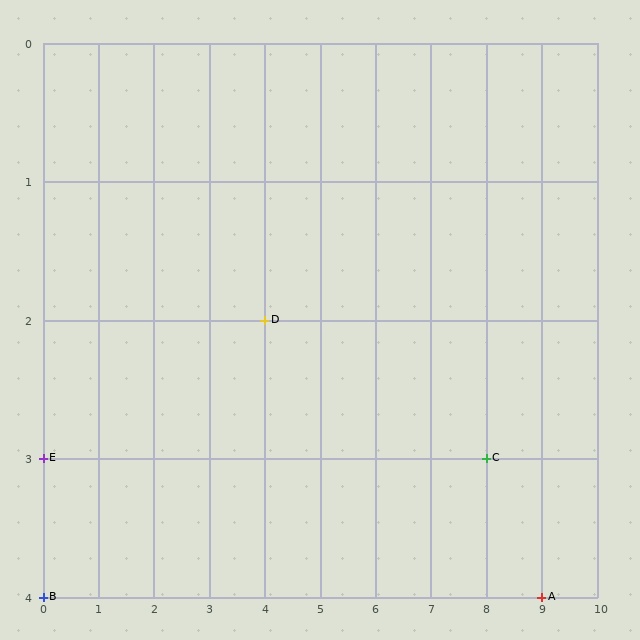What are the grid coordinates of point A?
Point A is at grid coordinates (9, 4).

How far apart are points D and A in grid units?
Points D and A are 5 columns and 2 rows apart (about 5.4 grid units diagonally).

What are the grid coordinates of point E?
Point E is at grid coordinates (0, 3).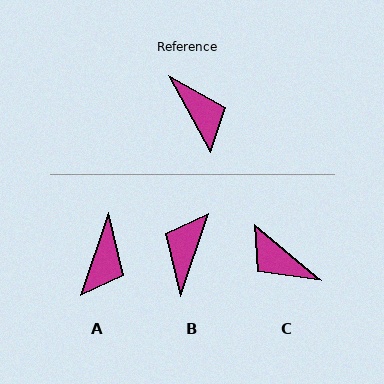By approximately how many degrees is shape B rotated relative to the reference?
Approximately 133 degrees counter-clockwise.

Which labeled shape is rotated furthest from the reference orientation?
C, about 159 degrees away.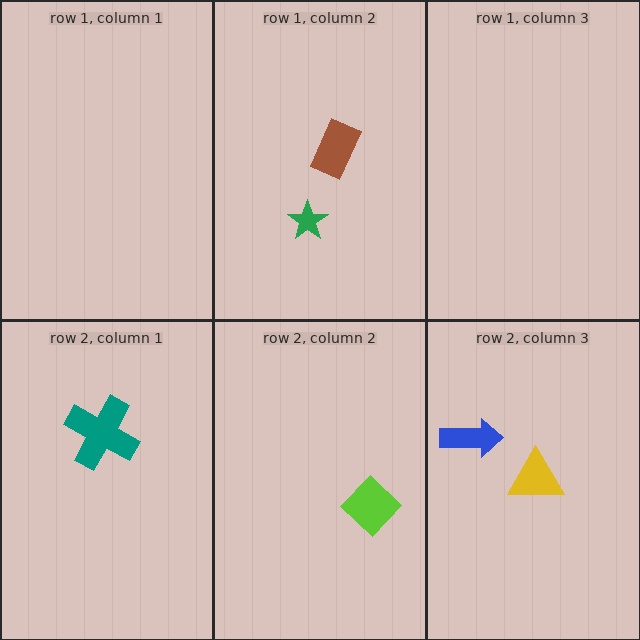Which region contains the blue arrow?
The row 2, column 3 region.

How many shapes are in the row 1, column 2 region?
2.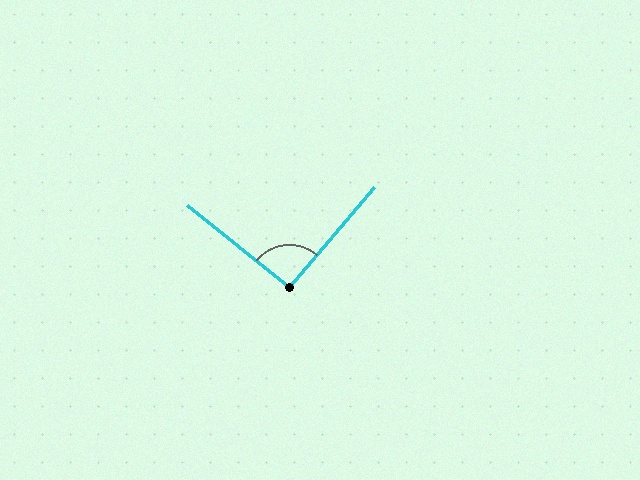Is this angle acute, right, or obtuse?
It is approximately a right angle.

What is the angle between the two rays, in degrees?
Approximately 92 degrees.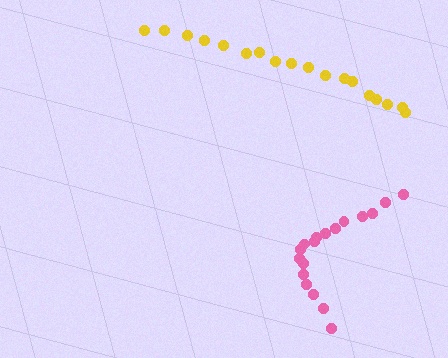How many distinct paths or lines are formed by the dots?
There are 2 distinct paths.